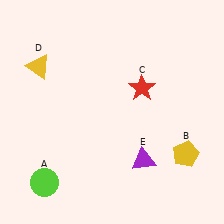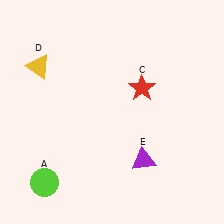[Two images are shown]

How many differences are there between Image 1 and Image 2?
There is 1 difference between the two images.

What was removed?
The yellow pentagon (B) was removed in Image 2.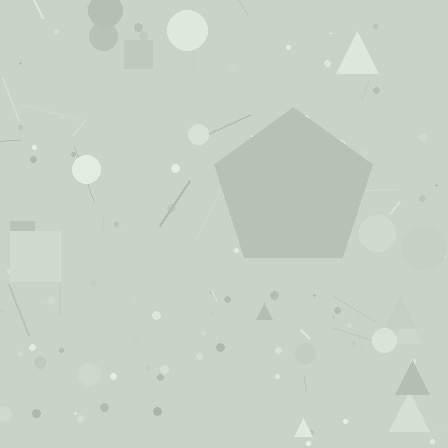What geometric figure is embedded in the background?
A pentagon is embedded in the background.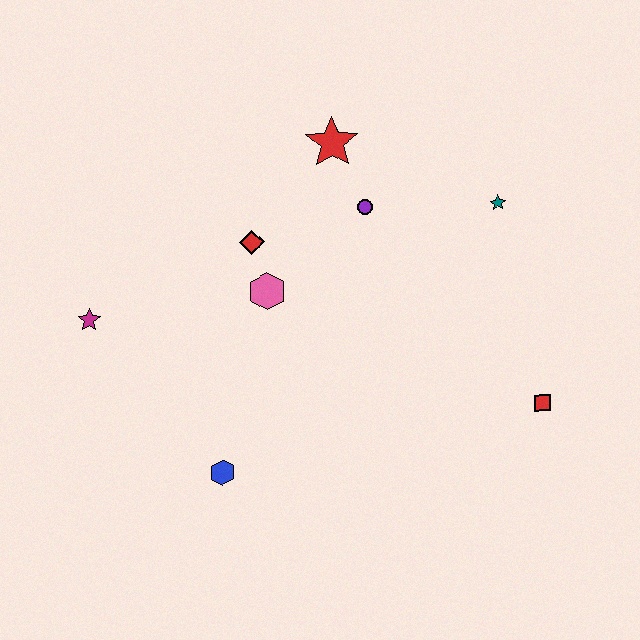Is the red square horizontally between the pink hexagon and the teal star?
No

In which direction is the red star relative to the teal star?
The red star is to the left of the teal star.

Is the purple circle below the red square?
No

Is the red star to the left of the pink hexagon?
No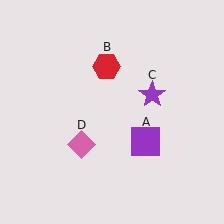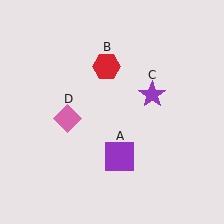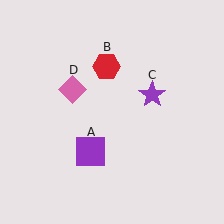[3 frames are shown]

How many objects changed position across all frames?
2 objects changed position: purple square (object A), pink diamond (object D).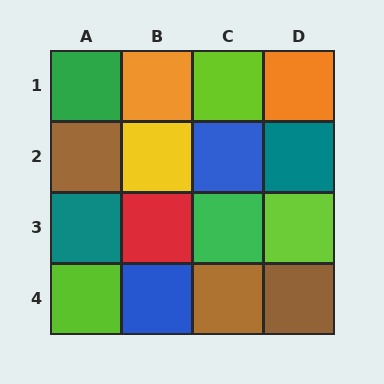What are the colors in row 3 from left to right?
Teal, red, green, lime.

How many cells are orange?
2 cells are orange.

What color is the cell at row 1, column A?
Green.